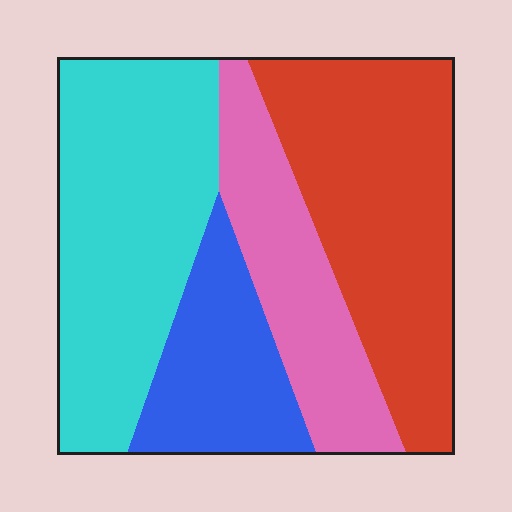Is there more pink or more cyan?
Cyan.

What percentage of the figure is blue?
Blue covers around 15% of the figure.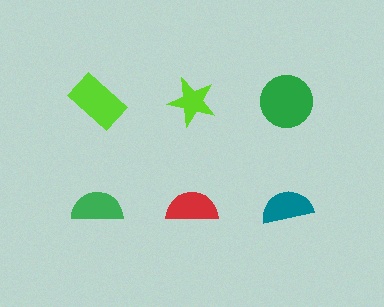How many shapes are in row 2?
3 shapes.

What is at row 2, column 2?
A red semicircle.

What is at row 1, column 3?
A green circle.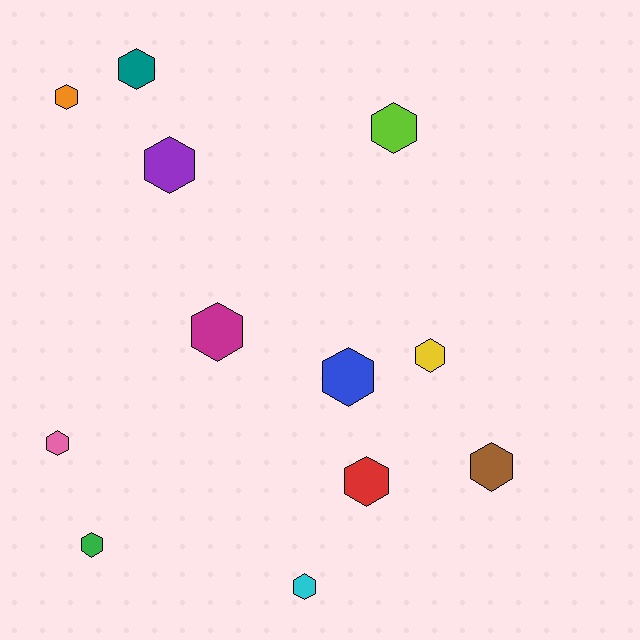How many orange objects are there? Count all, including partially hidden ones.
There is 1 orange object.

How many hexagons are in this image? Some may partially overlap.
There are 12 hexagons.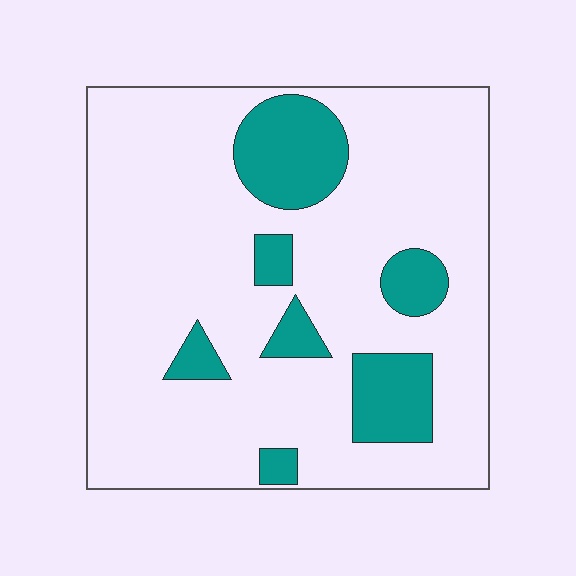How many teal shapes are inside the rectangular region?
7.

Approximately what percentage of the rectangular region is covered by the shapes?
Approximately 20%.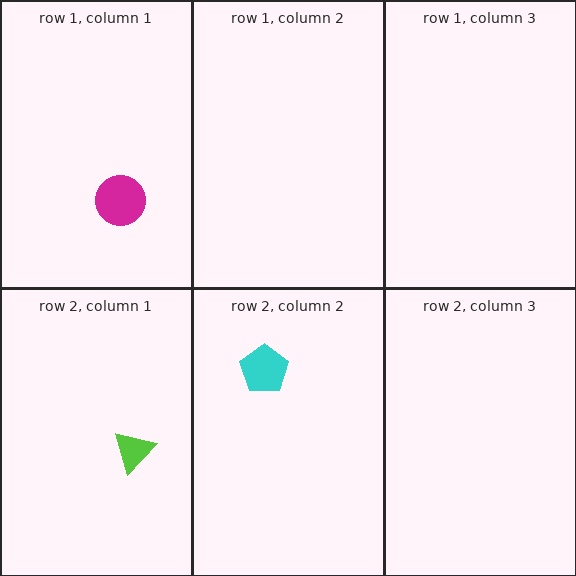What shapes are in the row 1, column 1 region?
The magenta circle.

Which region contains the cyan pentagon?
The row 2, column 2 region.